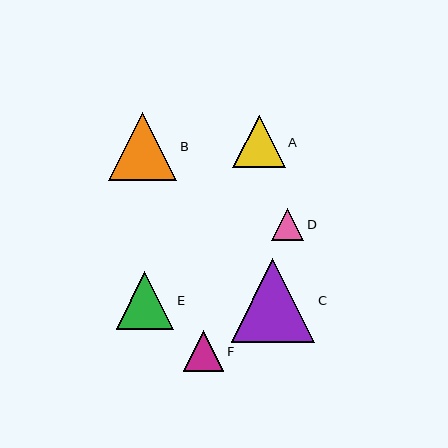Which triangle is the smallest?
Triangle D is the smallest with a size of approximately 32 pixels.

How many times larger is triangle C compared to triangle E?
Triangle C is approximately 1.4 times the size of triangle E.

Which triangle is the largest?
Triangle C is the largest with a size of approximately 84 pixels.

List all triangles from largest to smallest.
From largest to smallest: C, B, E, A, F, D.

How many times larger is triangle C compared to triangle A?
Triangle C is approximately 1.6 times the size of triangle A.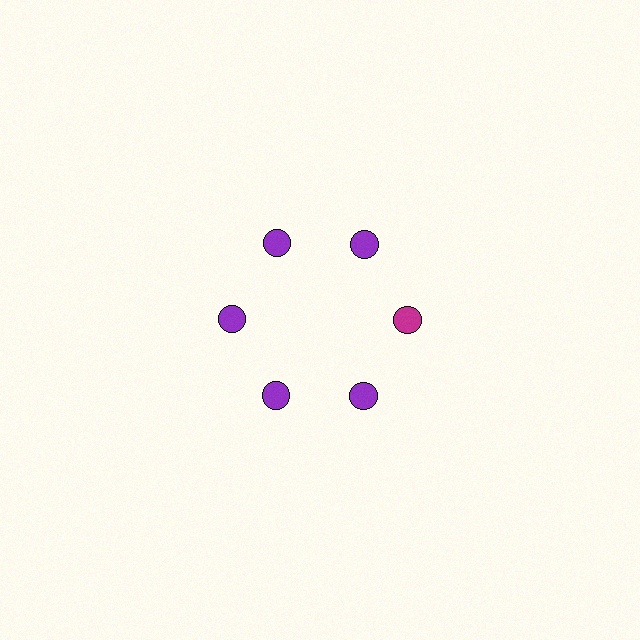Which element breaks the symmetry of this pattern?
The magenta circle at roughly the 3 o'clock position breaks the symmetry. All other shapes are purple circles.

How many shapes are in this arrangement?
There are 6 shapes arranged in a ring pattern.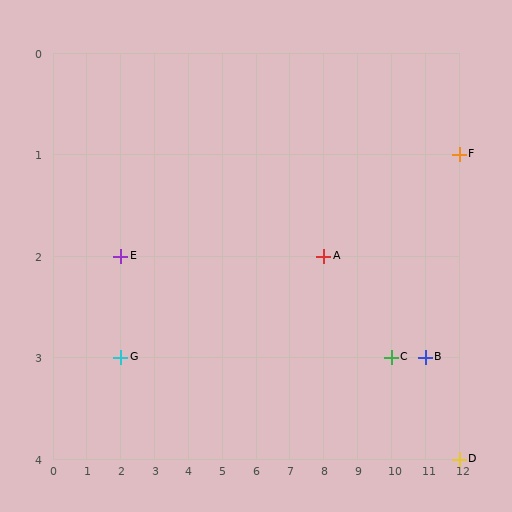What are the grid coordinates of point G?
Point G is at grid coordinates (2, 3).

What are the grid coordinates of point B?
Point B is at grid coordinates (11, 3).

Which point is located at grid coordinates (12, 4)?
Point D is at (12, 4).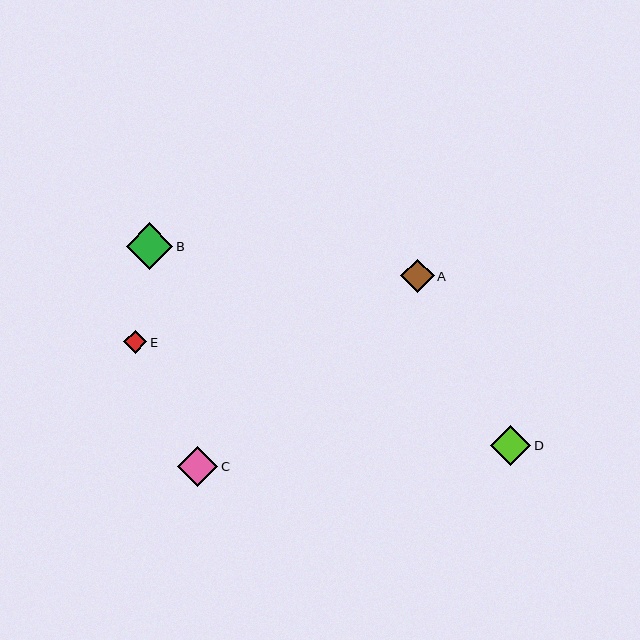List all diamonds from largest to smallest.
From largest to smallest: B, C, D, A, E.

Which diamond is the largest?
Diamond B is the largest with a size of approximately 47 pixels.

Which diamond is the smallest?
Diamond E is the smallest with a size of approximately 23 pixels.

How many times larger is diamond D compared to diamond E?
Diamond D is approximately 1.7 times the size of diamond E.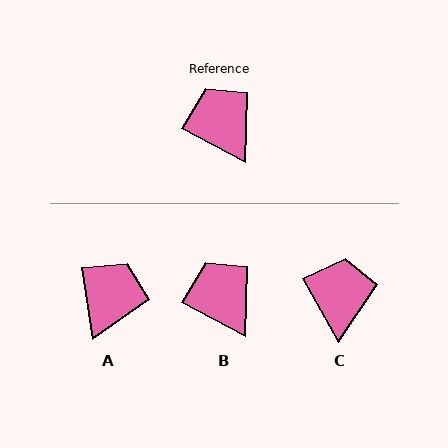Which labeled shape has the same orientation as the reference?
B.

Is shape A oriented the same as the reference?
No, it is off by about 54 degrees.